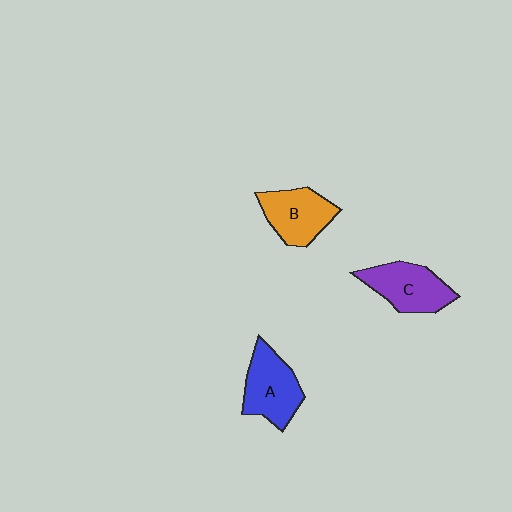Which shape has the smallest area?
Shape B (orange).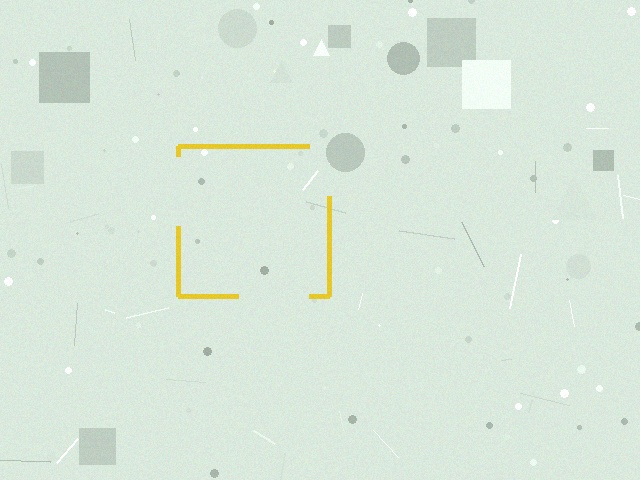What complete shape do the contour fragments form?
The contour fragments form a square.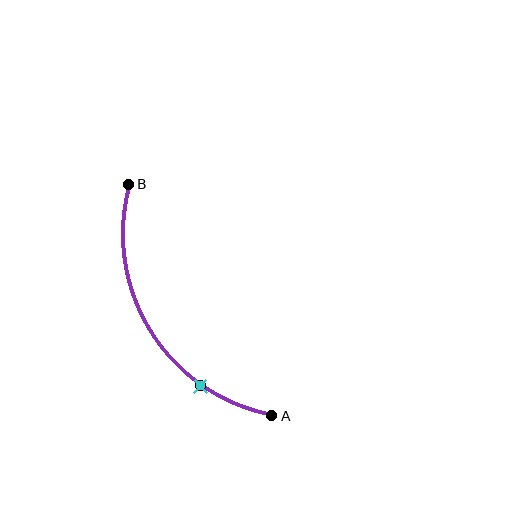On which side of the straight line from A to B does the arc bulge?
The arc bulges to the left of the straight line connecting A and B.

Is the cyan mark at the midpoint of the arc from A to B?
No. The cyan mark lies on the arc but is closer to endpoint A. The arc midpoint would be at the point on the curve equidistant along the arc from both A and B.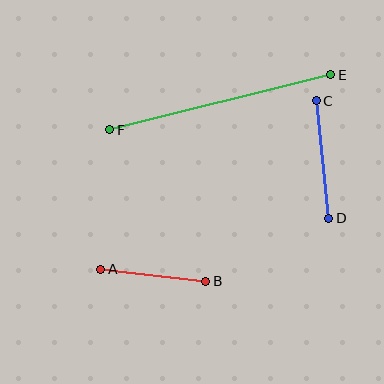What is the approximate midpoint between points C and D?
The midpoint is at approximately (322, 159) pixels.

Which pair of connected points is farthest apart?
Points E and F are farthest apart.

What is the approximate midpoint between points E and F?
The midpoint is at approximately (220, 102) pixels.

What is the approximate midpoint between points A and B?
The midpoint is at approximately (153, 275) pixels.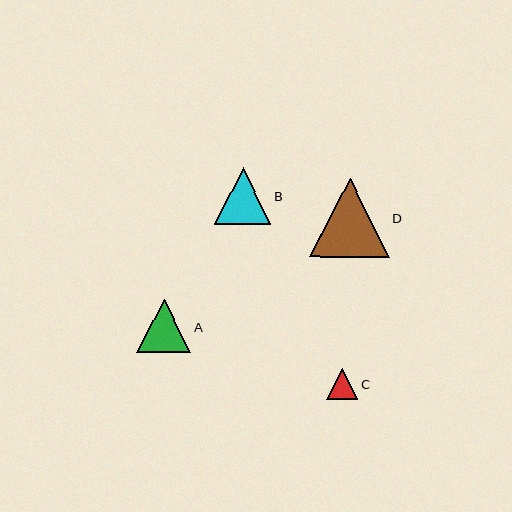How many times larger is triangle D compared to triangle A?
Triangle D is approximately 1.5 times the size of triangle A.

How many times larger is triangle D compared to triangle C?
Triangle D is approximately 2.6 times the size of triangle C.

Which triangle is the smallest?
Triangle C is the smallest with a size of approximately 31 pixels.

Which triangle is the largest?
Triangle D is the largest with a size of approximately 79 pixels.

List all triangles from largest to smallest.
From largest to smallest: D, B, A, C.